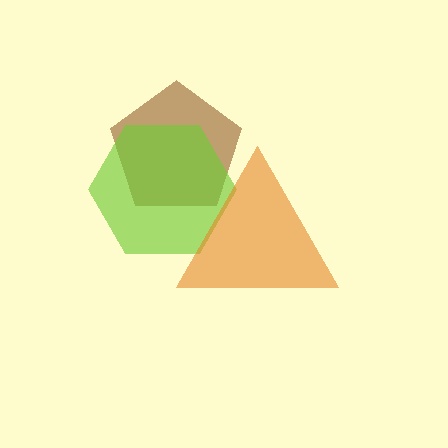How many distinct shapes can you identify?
There are 3 distinct shapes: a brown pentagon, a lime hexagon, an orange triangle.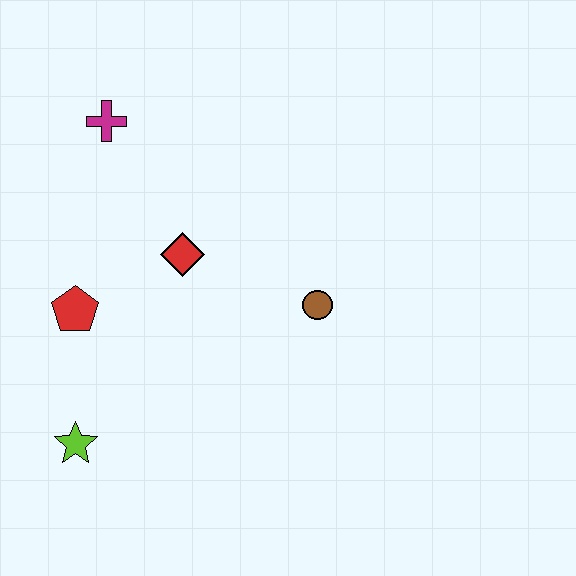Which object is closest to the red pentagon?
The red diamond is closest to the red pentagon.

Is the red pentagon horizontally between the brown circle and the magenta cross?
No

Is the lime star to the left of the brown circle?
Yes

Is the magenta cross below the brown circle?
No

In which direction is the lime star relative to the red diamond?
The lime star is below the red diamond.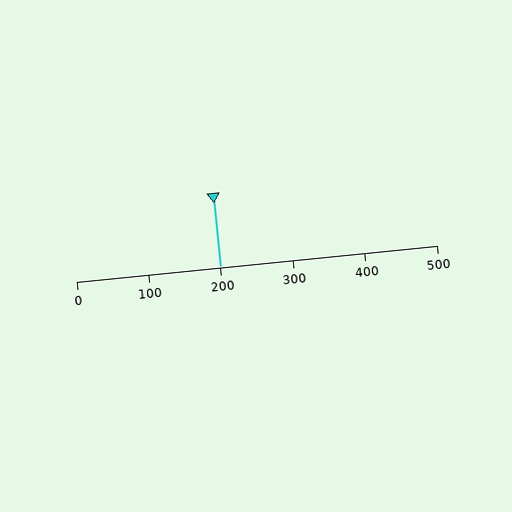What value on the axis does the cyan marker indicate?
The marker indicates approximately 200.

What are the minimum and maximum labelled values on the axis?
The axis runs from 0 to 500.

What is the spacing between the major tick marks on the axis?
The major ticks are spaced 100 apart.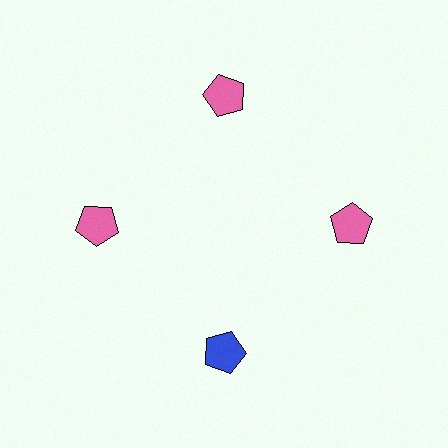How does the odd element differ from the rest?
It has a different color: blue instead of pink.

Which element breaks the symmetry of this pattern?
The blue pentagon at roughly the 6 o'clock position breaks the symmetry. All other shapes are pink pentagons.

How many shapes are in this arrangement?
There are 4 shapes arranged in a ring pattern.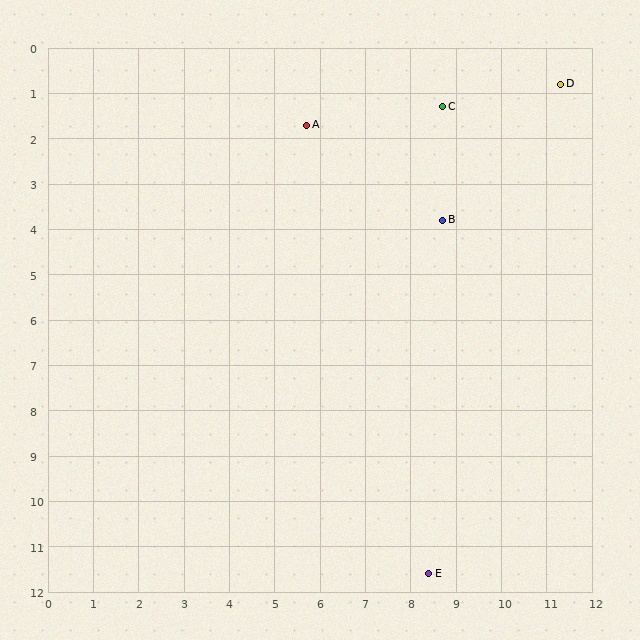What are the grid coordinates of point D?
Point D is at approximately (11.3, 0.8).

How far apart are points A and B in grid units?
Points A and B are about 3.7 grid units apart.